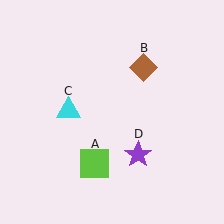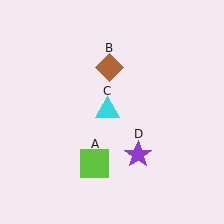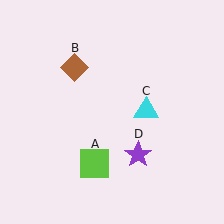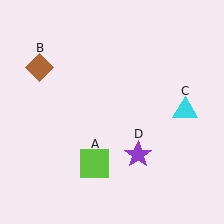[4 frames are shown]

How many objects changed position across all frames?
2 objects changed position: brown diamond (object B), cyan triangle (object C).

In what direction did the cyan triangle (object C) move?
The cyan triangle (object C) moved right.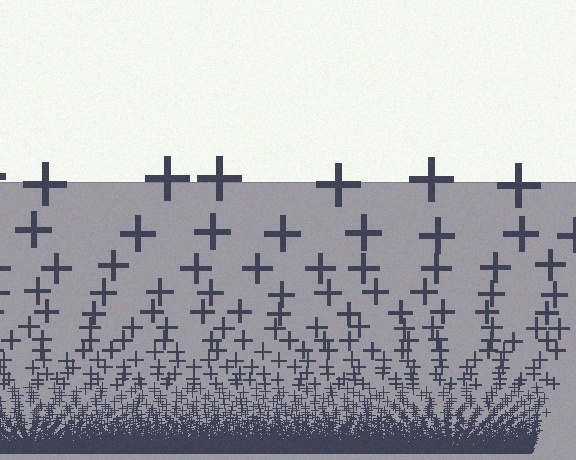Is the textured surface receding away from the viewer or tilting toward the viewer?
The surface appears to tilt toward the viewer. Texture elements get larger and sparser toward the top.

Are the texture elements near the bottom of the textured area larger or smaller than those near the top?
Smaller. The gradient is inverted — elements near the bottom are smaller and denser.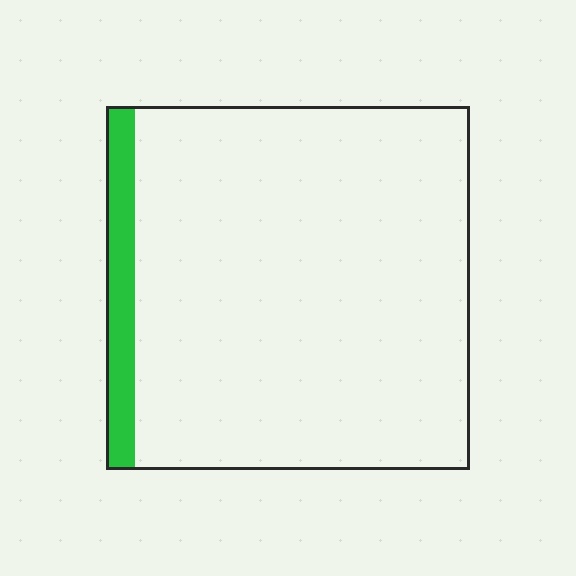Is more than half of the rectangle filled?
No.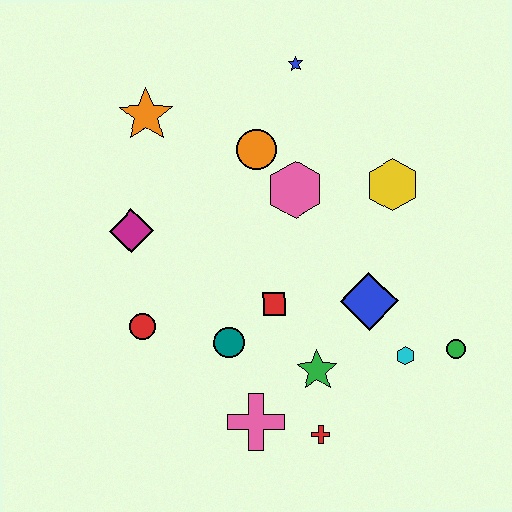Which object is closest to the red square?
The teal circle is closest to the red square.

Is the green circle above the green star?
Yes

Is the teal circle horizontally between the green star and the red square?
No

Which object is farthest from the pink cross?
The blue star is farthest from the pink cross.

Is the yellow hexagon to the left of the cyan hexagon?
Yes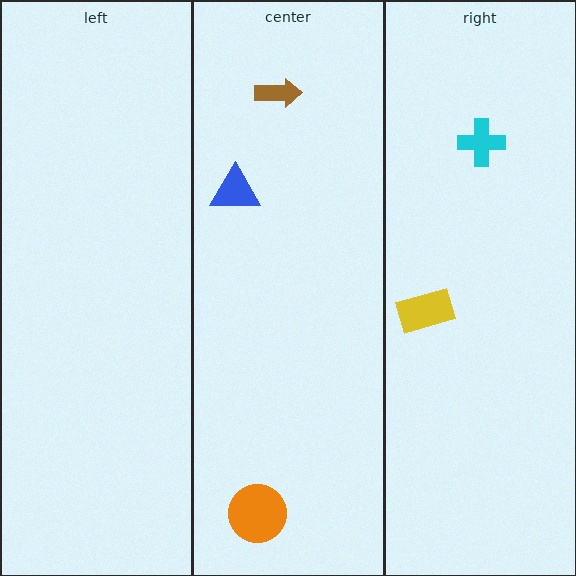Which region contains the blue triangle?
The center region.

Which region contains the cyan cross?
The right region.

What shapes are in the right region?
The yellow rectangle, the cyan cross.